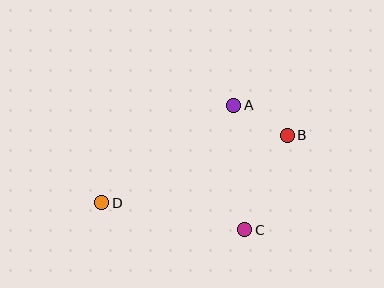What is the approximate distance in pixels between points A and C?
The distance between A and C is approximately 125 pixels.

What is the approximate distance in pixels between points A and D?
The distance between A and D is approximately 164 pixels.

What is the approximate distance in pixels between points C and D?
The distance between C and D is approximately 146 pixels.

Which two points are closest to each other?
Points A and B are closest to each other.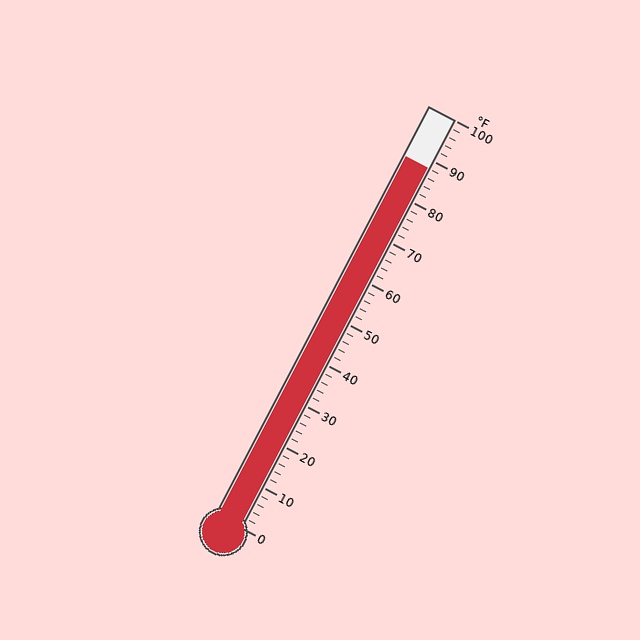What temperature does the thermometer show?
The thermometer shows approximately 88°F.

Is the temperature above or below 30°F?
The temperature is above 30°F.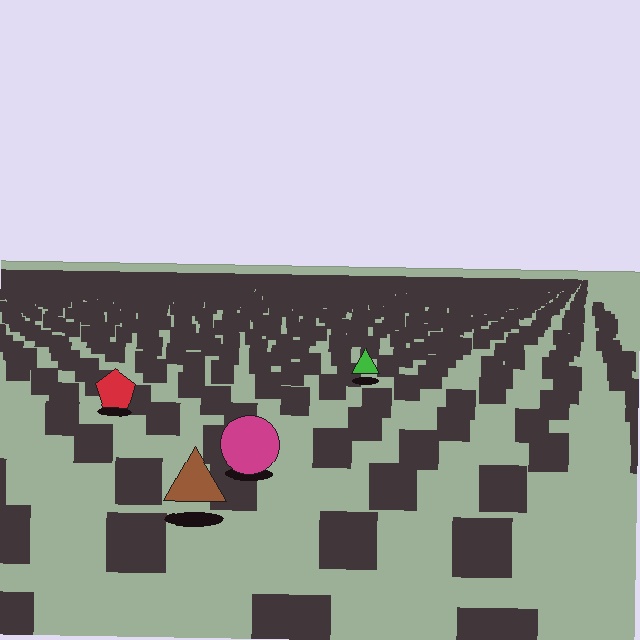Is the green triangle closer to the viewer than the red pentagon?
No. The red pentagon is closer — you can tell from the texture gradient: the ground texture is coarser near it.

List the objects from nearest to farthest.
From nearest to farthest: the brown triangle, the magenta circle, the red pentagon, the green triangle.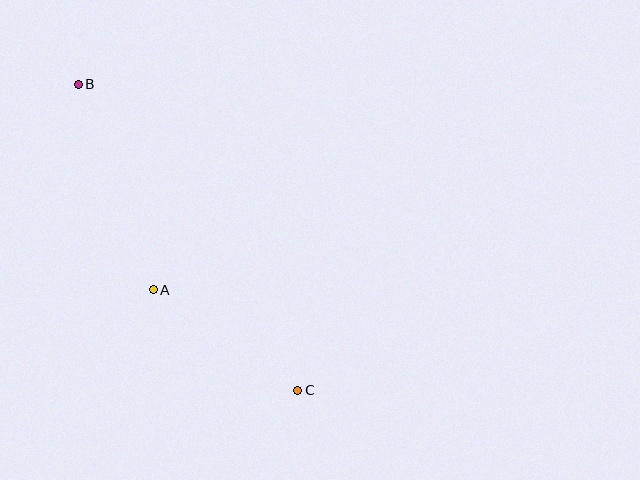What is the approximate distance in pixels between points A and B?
The distance between A and B is approximately 219 pixels.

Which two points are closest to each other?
Points A and C are closest to each other.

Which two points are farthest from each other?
Points B and C are farthest from each other.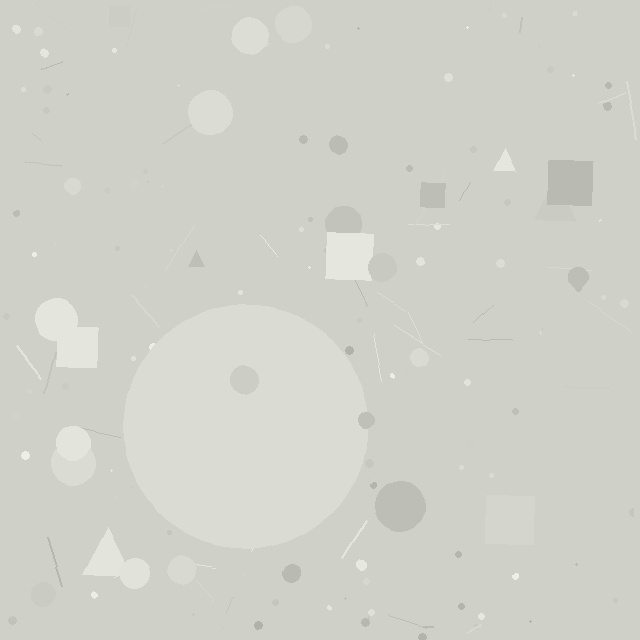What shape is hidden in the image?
A circle is hidden in the image.